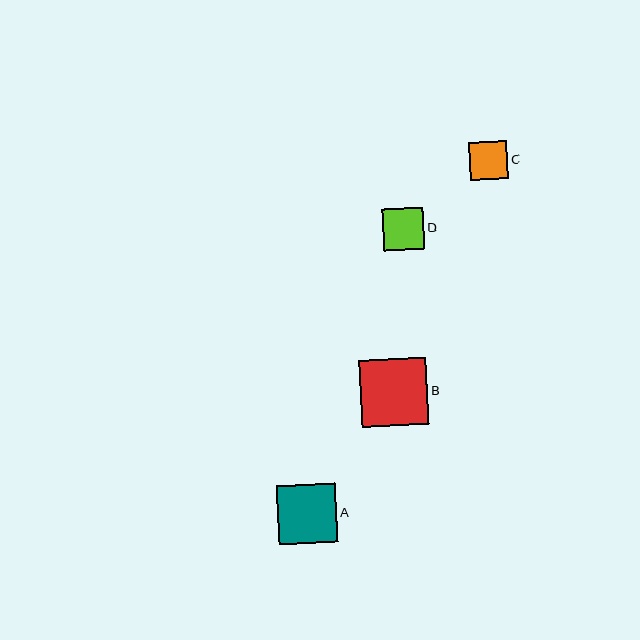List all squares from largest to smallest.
From largest to smallest: B, A, D, C.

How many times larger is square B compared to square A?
Square B is approximately 1.1 times the size of square A.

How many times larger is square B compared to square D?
Square B is approximately 1.6 times the size of square D.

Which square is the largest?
Square B is the largest with a size of approximately 67 pixels.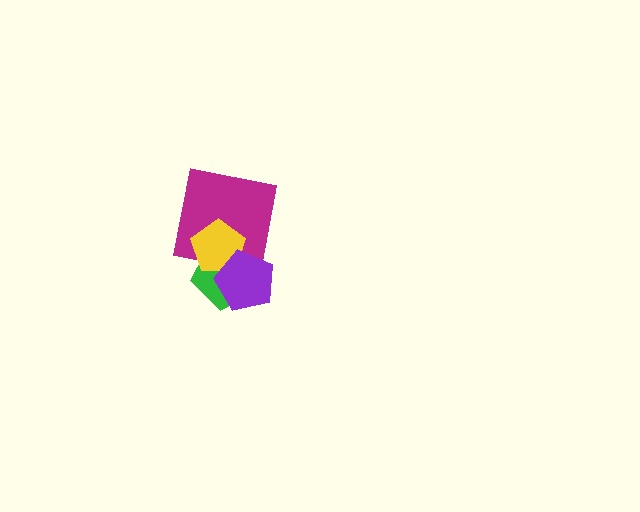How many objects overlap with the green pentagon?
3 objects overlap with the green pentagon.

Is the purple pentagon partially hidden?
No, no other shape covers it.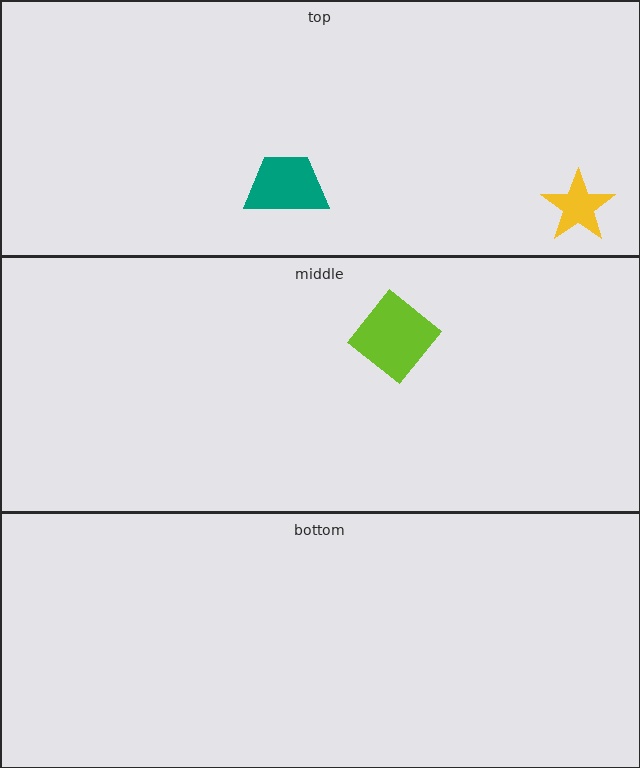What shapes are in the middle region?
The lime diamond.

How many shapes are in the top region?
2.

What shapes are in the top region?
The yellow star, the teal trapezoid.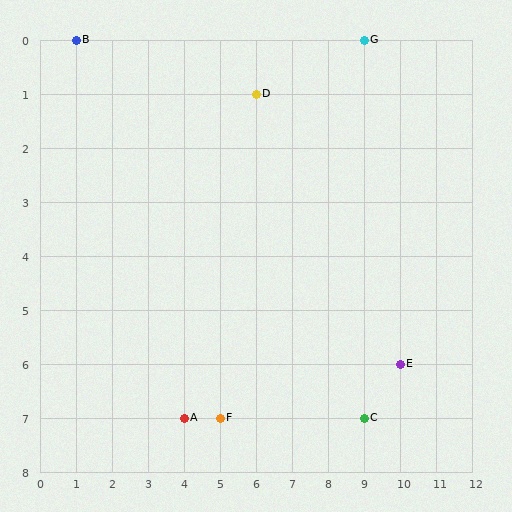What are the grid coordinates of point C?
Point C is at grid coordinates (9, 7).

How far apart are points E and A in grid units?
Points E and A are 6 columns and 1 row apart (about 6.1 grid units diagonally).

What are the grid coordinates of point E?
Point E is at grid coordinates (10, 6).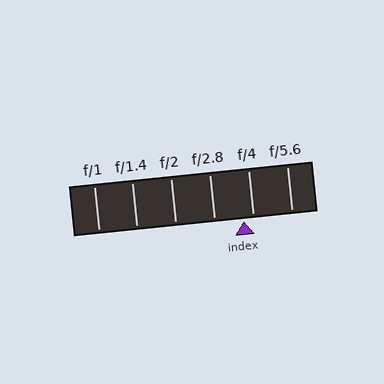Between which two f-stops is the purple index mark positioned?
The index mark is between f/2.8 and f/4.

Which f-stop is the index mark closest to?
The index mark is closest to f/4.